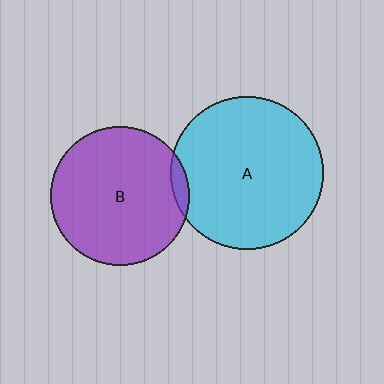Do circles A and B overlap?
Yes.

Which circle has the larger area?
Circle A (cyan).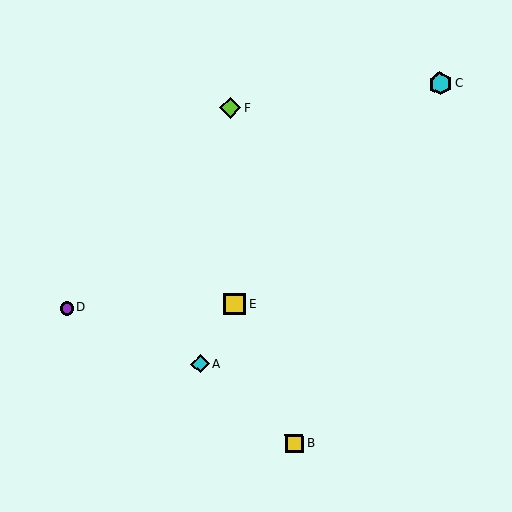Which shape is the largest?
The cyan hexagon (labeled C) is the largest.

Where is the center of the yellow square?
The center of the yellow square is at (235, 304).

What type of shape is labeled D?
Shape D is a purple circle.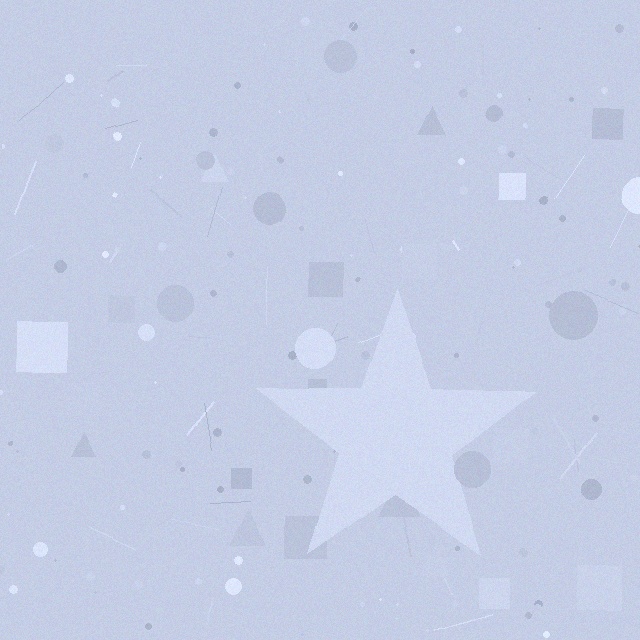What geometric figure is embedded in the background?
A star is embedded in the background.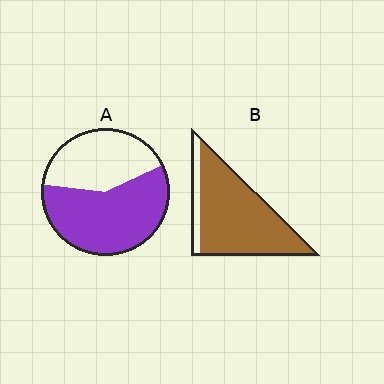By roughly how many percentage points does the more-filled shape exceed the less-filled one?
By roughly 25 percentage points (B over A).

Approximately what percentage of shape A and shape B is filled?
A is approximately 60% and B is approximately 85%.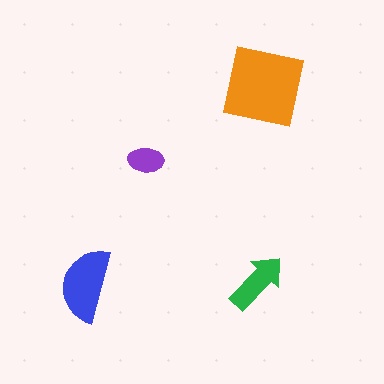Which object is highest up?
The orange square is topmost.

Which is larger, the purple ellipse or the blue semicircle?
The blue semicircle.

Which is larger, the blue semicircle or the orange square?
The orange square.